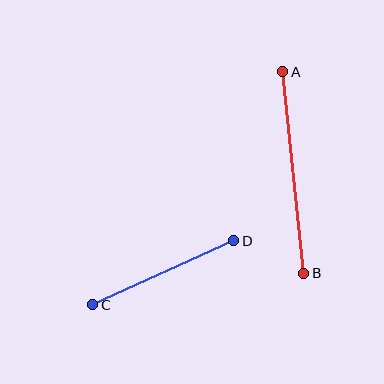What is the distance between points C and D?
The distance is approximately 155 pixels.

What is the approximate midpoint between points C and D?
The midpoint is at approximately (163, 273) pixels.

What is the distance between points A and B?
The distance is approximately 203 pixels.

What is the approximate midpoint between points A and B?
The midpoint is at approximately (293, 172) pixels.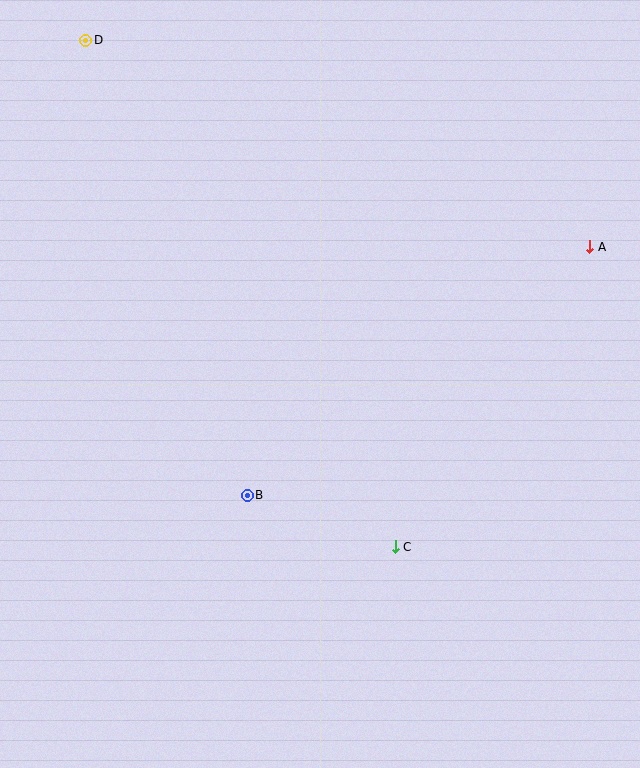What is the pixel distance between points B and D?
The distance between B and D is 483 pixels.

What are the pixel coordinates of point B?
Point B is at (247, 495).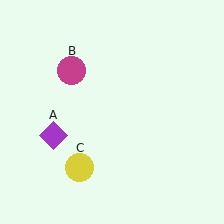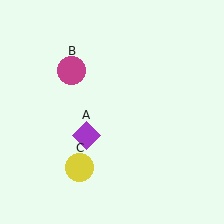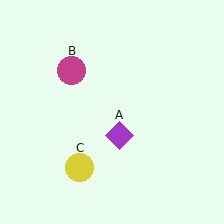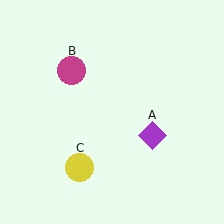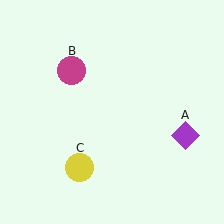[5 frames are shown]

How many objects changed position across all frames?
1 object changed position: purple diamond (object A).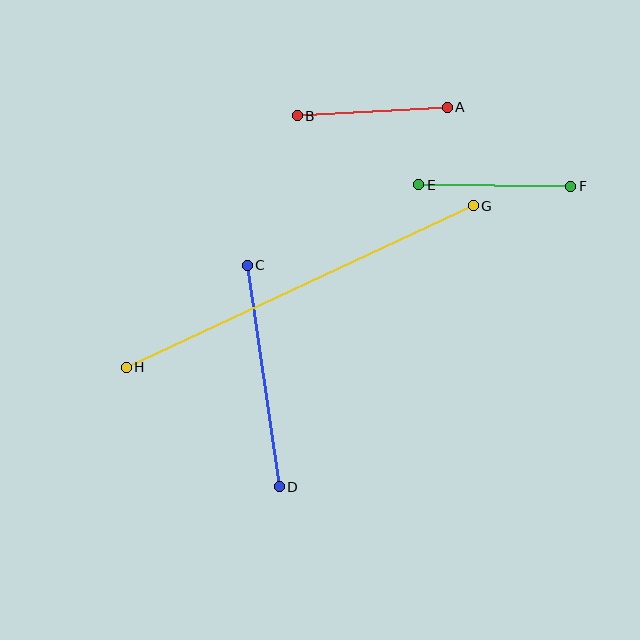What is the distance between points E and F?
The distance is approximately 152 pixels.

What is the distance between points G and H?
The distance is approximately 382 pixels.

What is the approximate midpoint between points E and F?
The midpoint is at approximately (495, 186) pixels.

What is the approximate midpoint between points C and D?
The midpoint is at approximately (263, 376) pixels.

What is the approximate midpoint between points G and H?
The midpoint is at approximately (300, 286) pixels.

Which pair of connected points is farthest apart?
Points G and H are farthest apart.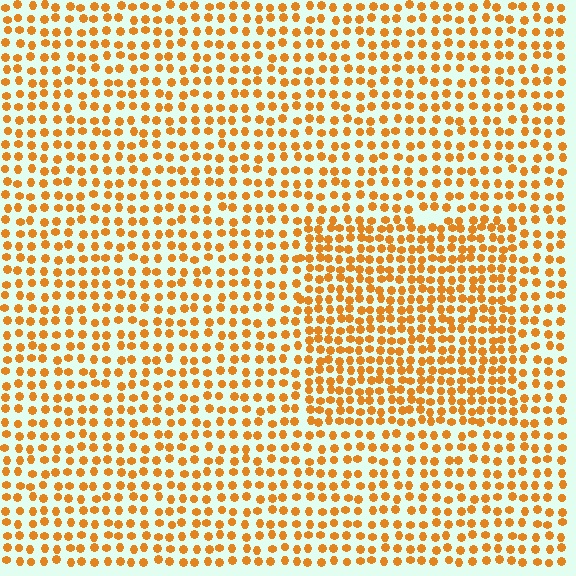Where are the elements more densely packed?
The elements are more densely packed inside the rectangle boundary.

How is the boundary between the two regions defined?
The boundary is defined by a change in element density (approximately 1.5x ratio). All elements are the same color, size, and shape.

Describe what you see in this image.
The image contains small orange elements arranged at two different densities. A rectangle-shaped region is visible where the elements are more densely packed than the surrounding area.